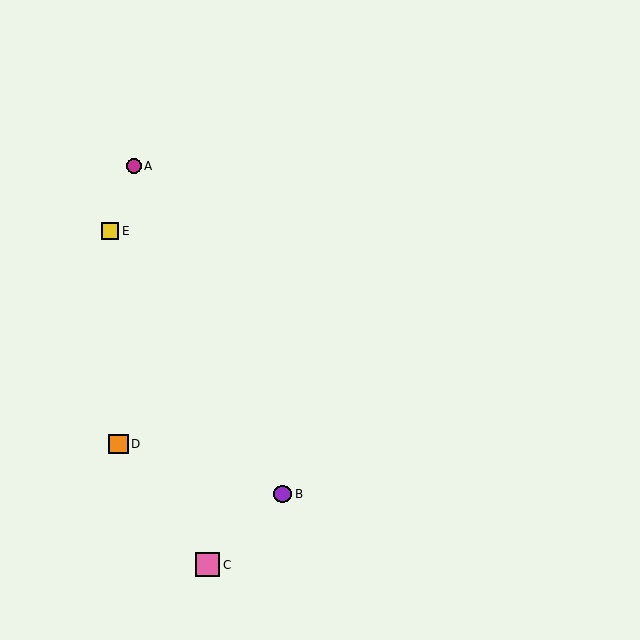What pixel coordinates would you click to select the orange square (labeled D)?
Click at (119, 444) to select the orange square D.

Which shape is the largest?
The pink square (labeled C) is the largest.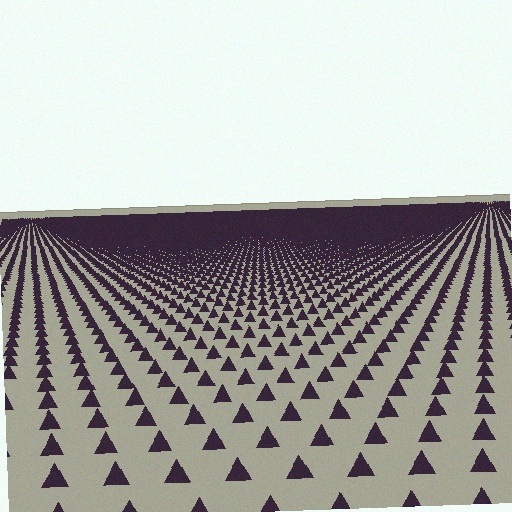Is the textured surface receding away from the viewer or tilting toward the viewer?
The surface is receding away from the viewer. Texture elements get smaller and denser toward the top.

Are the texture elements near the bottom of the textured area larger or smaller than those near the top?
Larger. Near the bottom, elements are closer to the viewer and appear at a bigger on-screen size.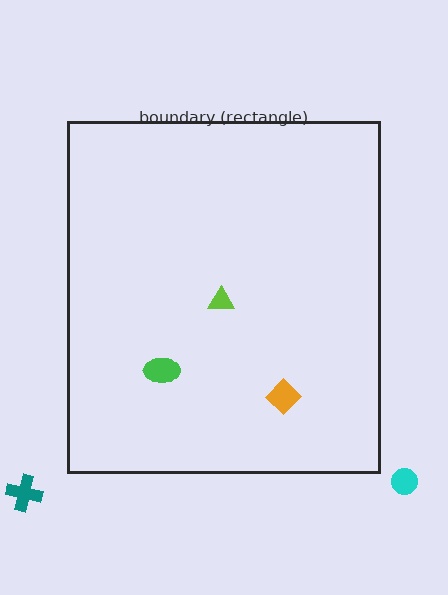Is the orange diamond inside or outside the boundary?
Inside.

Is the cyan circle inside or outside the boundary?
Outside.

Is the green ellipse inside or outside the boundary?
Inside.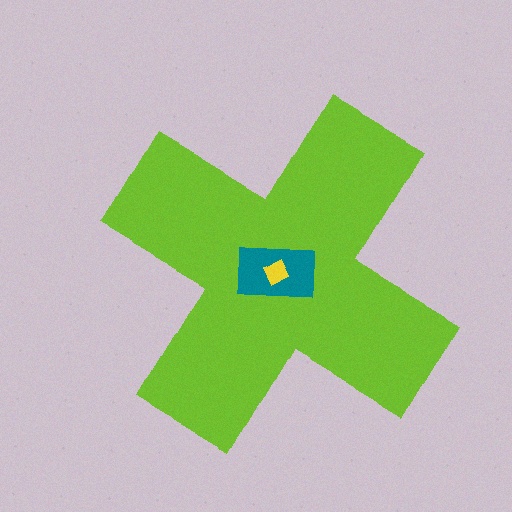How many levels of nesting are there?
3.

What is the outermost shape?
The lime cross.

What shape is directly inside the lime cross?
The teal rectangle.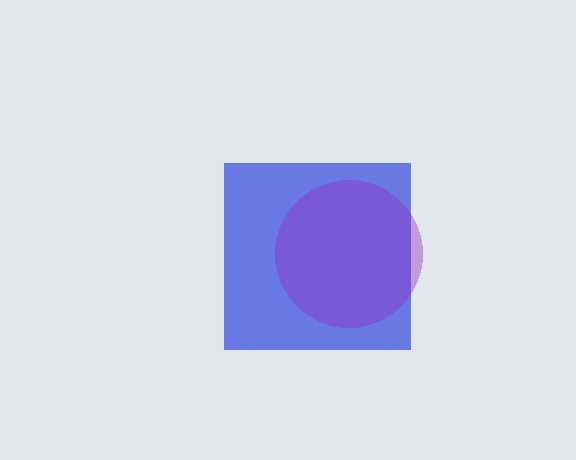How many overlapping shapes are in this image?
There are 2 overlapping shapes in the image.